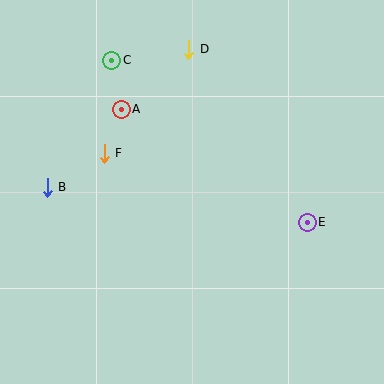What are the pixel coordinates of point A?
Point A is at (121, 109).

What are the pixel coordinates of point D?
Point D is at (189, 49).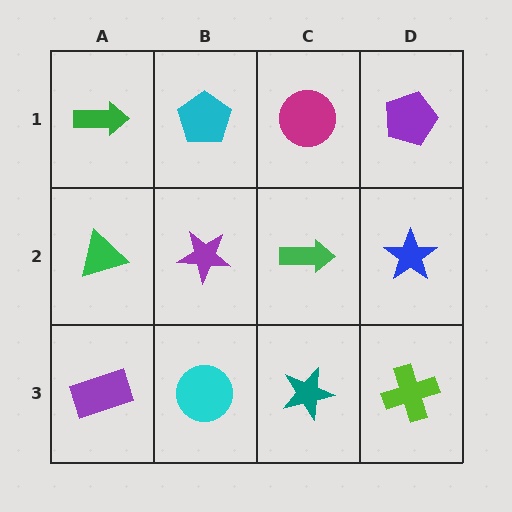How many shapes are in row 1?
4 shapes.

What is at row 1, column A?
A green arrow.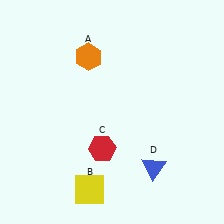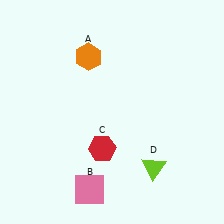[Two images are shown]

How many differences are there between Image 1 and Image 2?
There are 2 differences between the two images.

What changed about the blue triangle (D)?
In Image 1, D is blue. In Image 2, it changed to lime.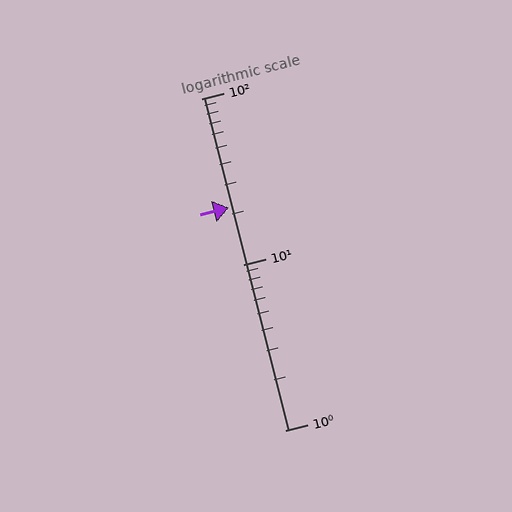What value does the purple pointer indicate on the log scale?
The pointer indicates approximately 22.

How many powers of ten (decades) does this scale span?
The scale spans 2 decades, from 1 to 100.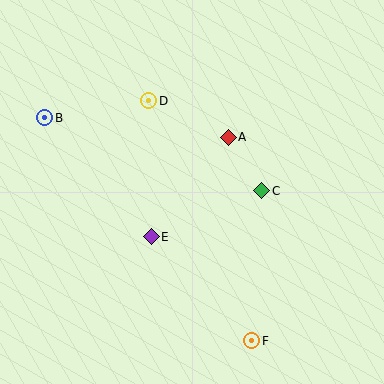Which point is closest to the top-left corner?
Point B is closest to the top-left corner.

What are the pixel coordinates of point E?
Point E is at (151, 237).